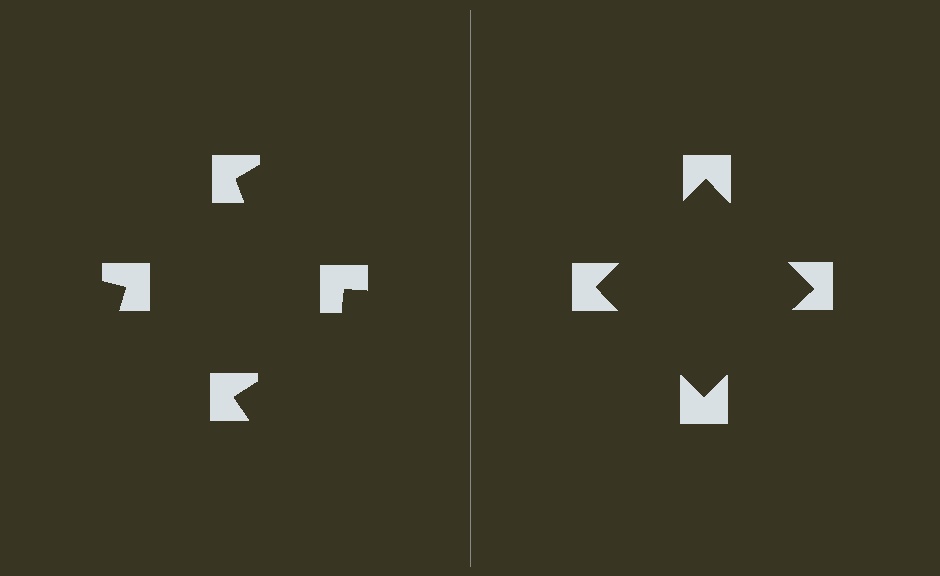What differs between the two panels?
The notched squares are positioned identically on both sides; only the wedge orientations differ. On the right they align to a square; on the left they are misaligned.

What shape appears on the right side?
An illusory square.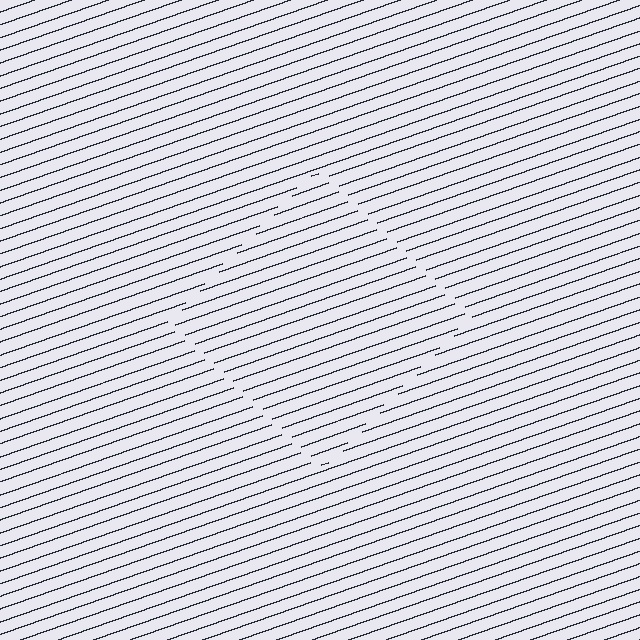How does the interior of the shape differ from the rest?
The interior of the shape contains the same grating, shifted by half a period — the contour is defined by the phase discontinuity where line-ends from the inner and outer gratings abut.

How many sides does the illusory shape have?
4 sides — the line-ends trace a square.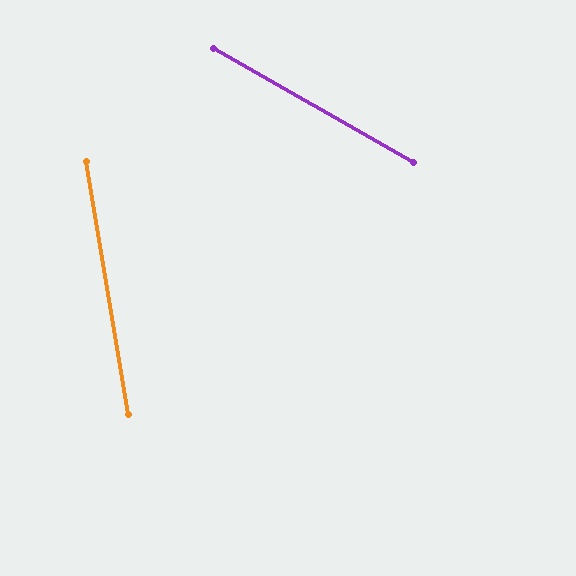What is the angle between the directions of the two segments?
Approximately 51 degrees.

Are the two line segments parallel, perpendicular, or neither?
Neither parallel nor perpendicular — they differ by about 51°.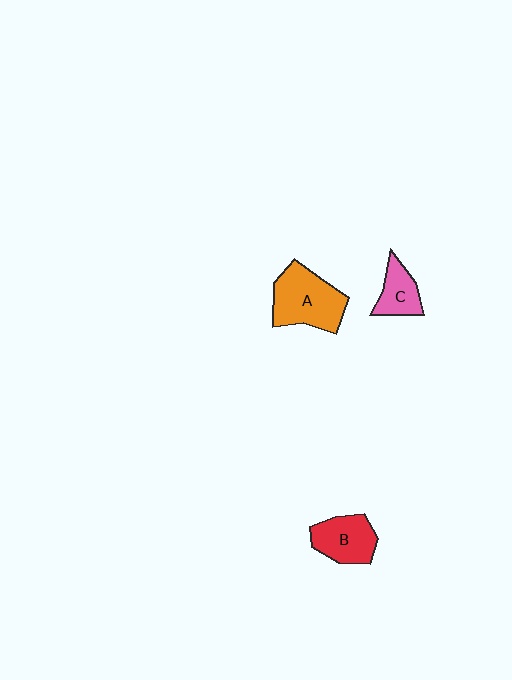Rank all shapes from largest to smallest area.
From largest to smallest: A (orange), B (red), C (pink).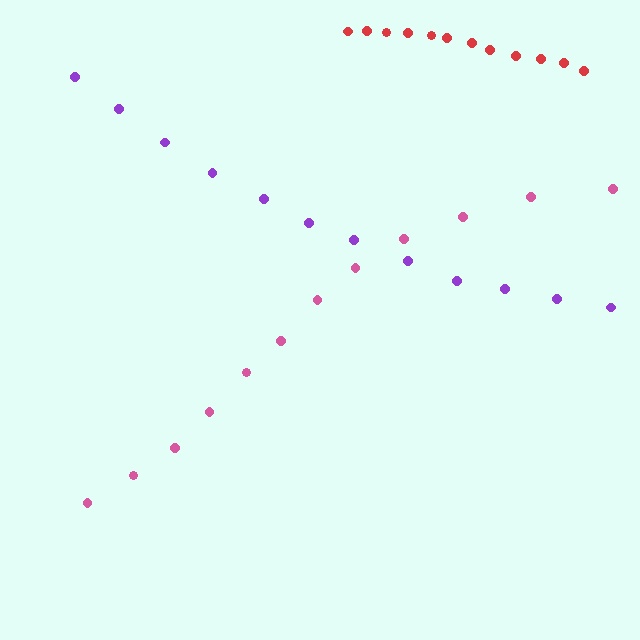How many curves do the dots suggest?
There are 3 distinct paths.